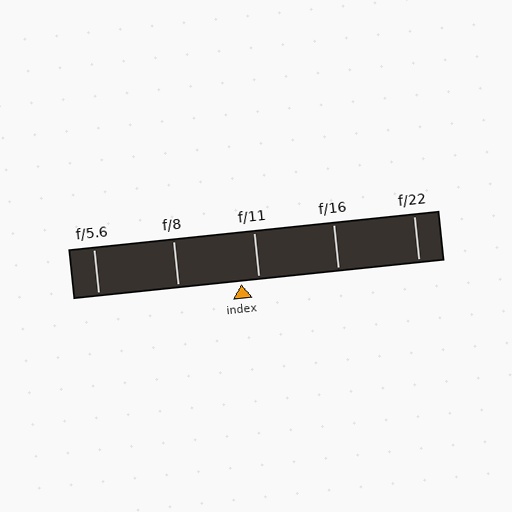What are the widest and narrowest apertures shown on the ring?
The widest aperture shown is f/5.6 and the narrowest is f/22.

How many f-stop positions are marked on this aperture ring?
There are 5 f-stop positions marked.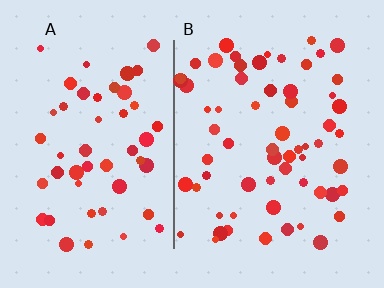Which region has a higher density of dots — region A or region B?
B (the right).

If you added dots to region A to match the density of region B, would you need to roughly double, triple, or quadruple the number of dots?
Approximately double.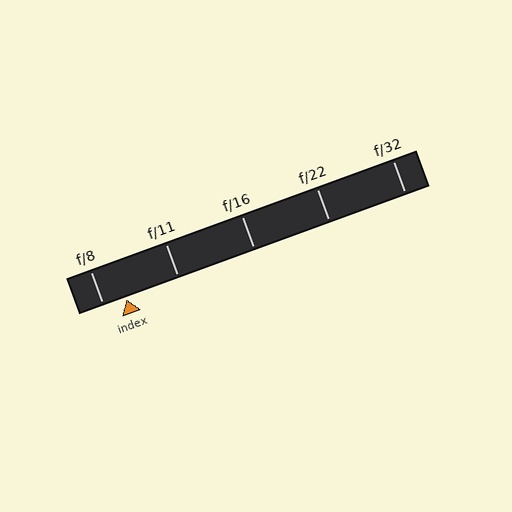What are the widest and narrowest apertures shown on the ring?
The widest aperture shown is f/8 and the narrowest is f/32.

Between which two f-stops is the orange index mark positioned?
The index mark is between f/8 and f/11.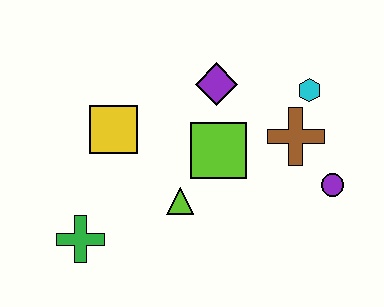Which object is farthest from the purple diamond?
The green cross is farthest from the purple diamond.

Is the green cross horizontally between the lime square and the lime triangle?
No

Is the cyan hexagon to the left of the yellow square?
No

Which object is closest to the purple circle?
The brown cross is closest to the purple circle.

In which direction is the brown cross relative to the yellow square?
The brown cross is to the right of the yellow square.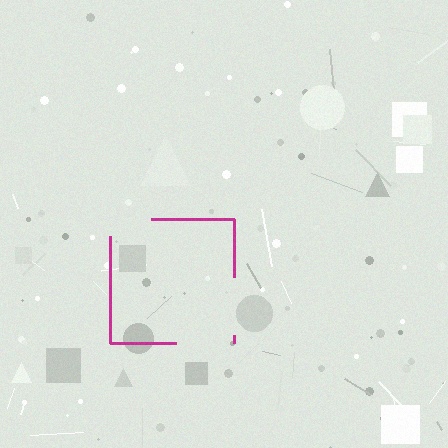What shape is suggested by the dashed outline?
The dashed outline suggests a square.